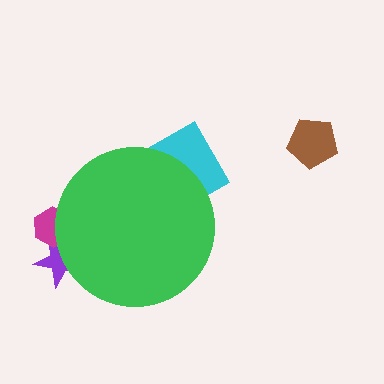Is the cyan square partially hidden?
Yes, the cyan square is partially hidden behind the green circle.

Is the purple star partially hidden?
Yes, the purple star is partially hidden behind the green circle.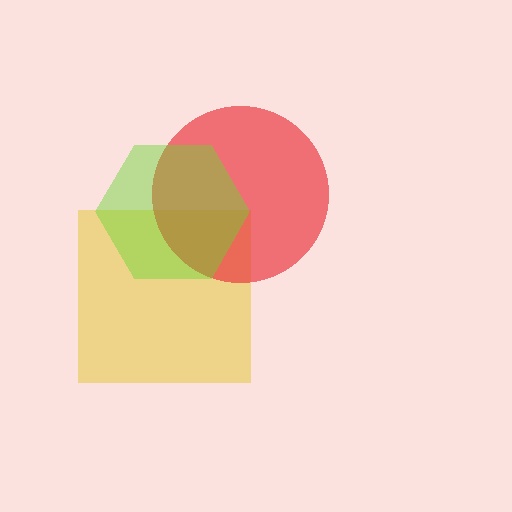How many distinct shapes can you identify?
There are 3 distinct shapes: a yellow square, a red circle, a lime hexagon.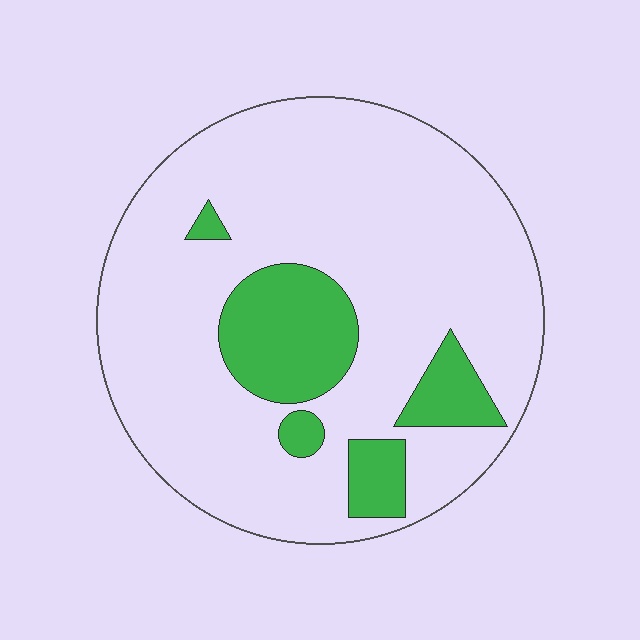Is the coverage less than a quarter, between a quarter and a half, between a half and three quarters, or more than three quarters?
Less than a quarter.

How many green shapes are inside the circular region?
5.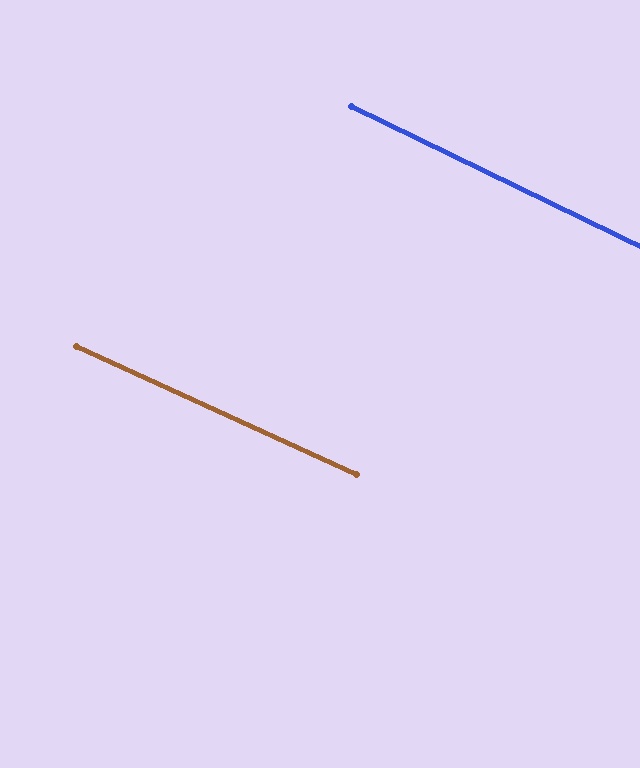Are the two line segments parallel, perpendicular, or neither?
Parallel — their directions differ by only 1.4°.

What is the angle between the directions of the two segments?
Approximately 1 degree.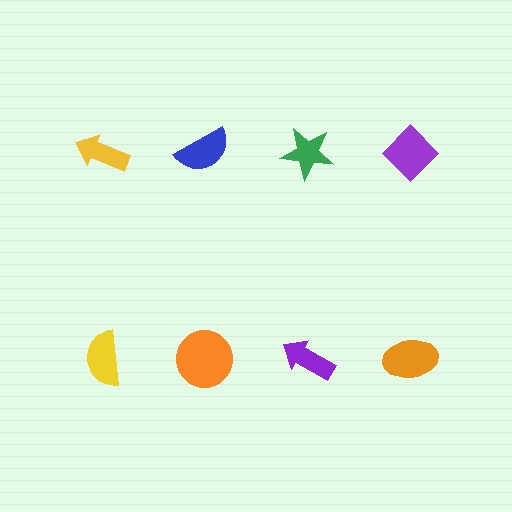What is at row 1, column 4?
A purple diamond.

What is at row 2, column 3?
A purple arrow.